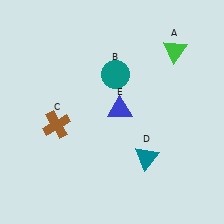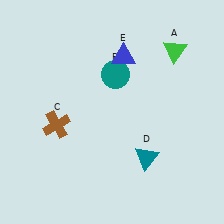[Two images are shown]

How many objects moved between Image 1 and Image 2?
1 object moved between the two images.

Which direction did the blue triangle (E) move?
The blue triangle (E) moved up.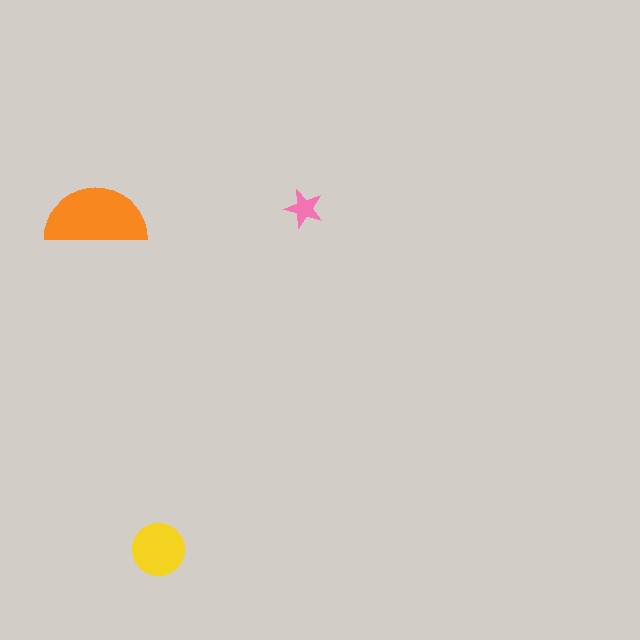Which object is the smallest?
The pink star.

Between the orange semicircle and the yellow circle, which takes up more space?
The orange semicircle.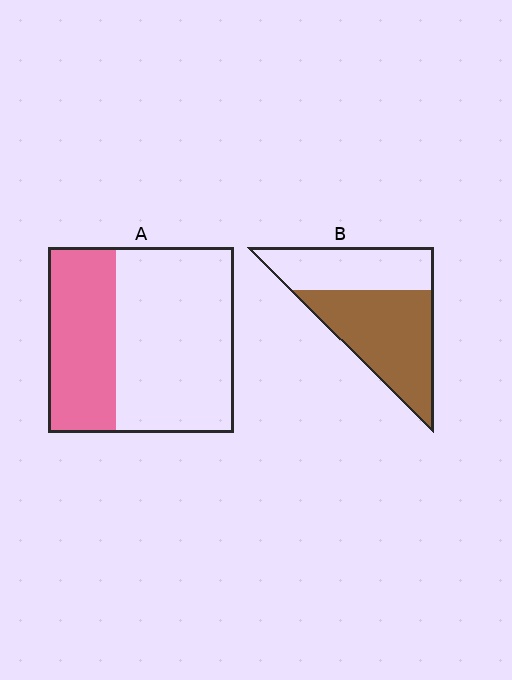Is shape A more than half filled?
No.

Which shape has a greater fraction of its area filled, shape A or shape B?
Shape B.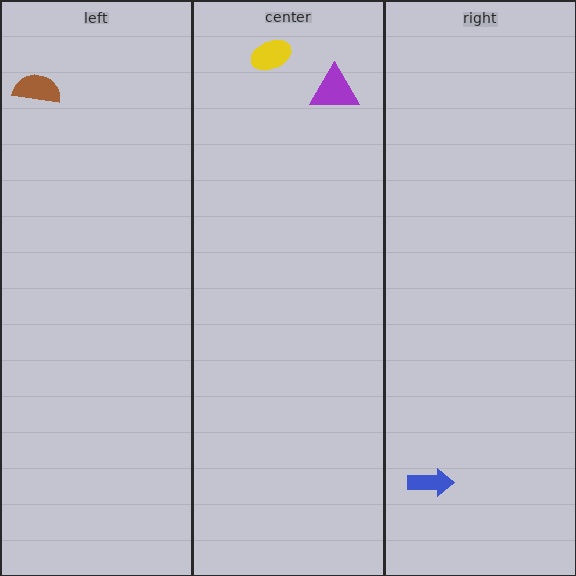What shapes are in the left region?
The brown semicircle.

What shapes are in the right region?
The blue arrow.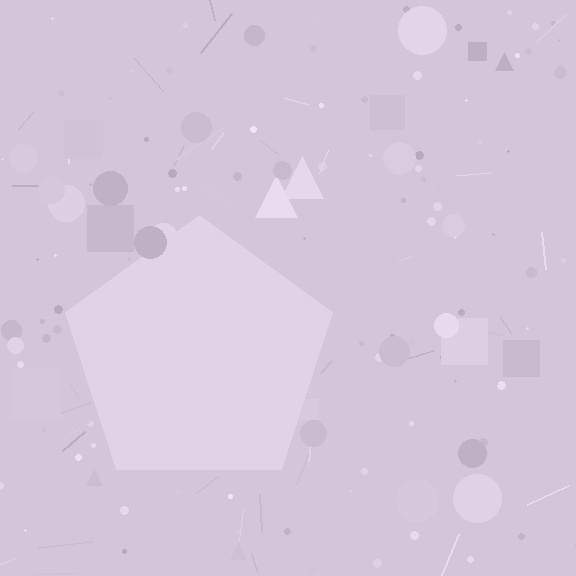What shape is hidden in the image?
A pentagon is hidden in the image.